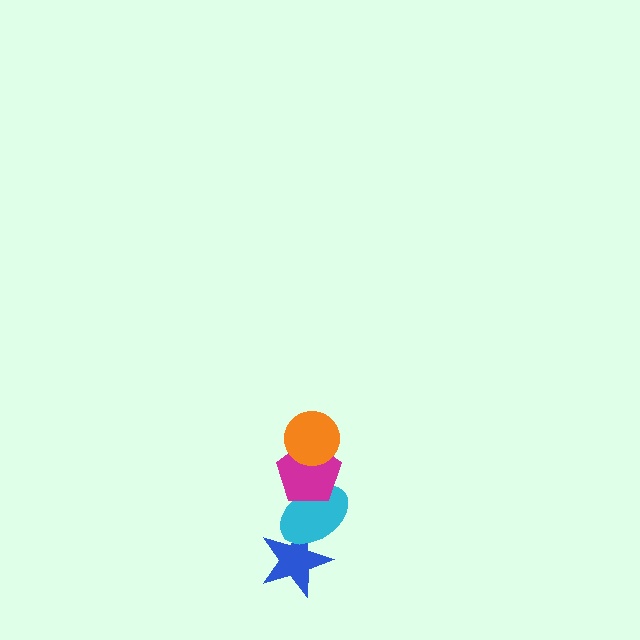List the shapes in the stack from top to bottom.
From top to bottom: the orange circle, the magenta pentagon, the cyan ellipse, the blue star.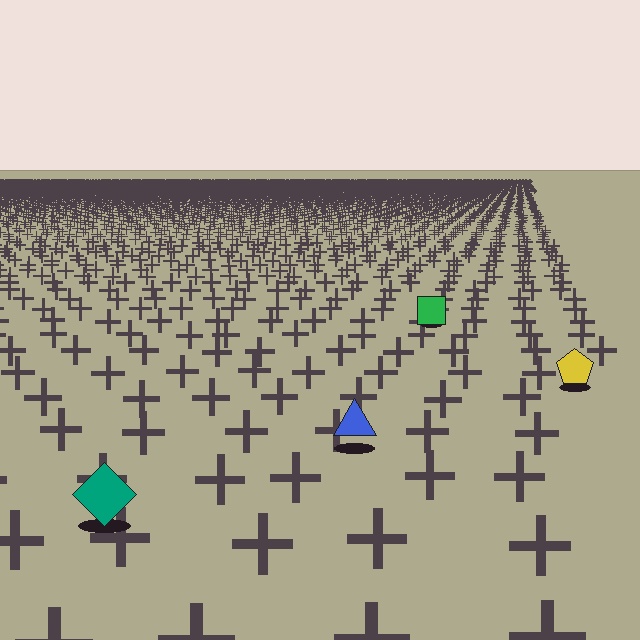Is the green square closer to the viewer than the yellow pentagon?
No. The yellow pentagon is closer — you can tell from the texture gradient: the ground texture is coarser near it.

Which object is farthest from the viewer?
The green square is farthest from the viewer. It appears smaller and the ground texture around it is denser.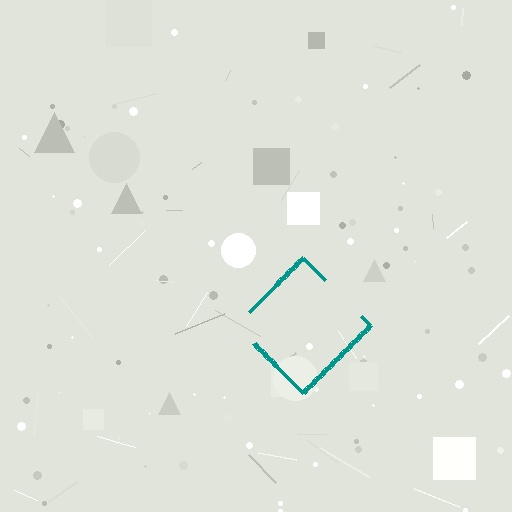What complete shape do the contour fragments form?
The contour fragments form a diamond.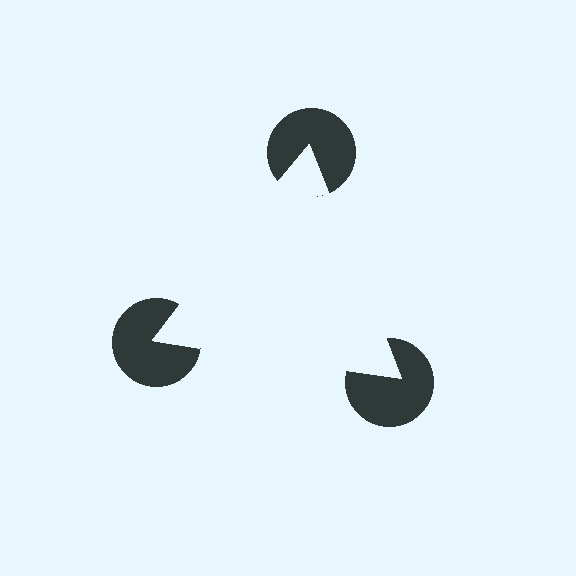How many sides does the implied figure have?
3 sides.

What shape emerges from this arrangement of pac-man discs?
An illusory triangle — its edges are inferred from the aligned wedge cuts in the pac-man discs, not physically drawn.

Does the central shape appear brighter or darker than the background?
It typically appears slightly brighter than the background, even though no actual brightness change is drawn.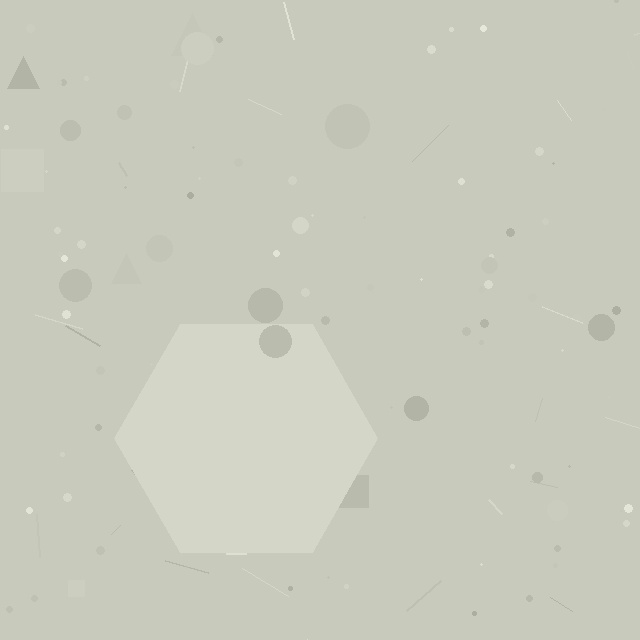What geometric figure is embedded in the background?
A hexagon is embedded in the background.